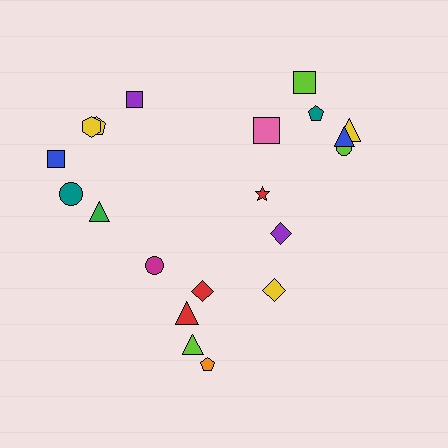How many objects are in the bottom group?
There are 6 objects.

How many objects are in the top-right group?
There are 8 objects.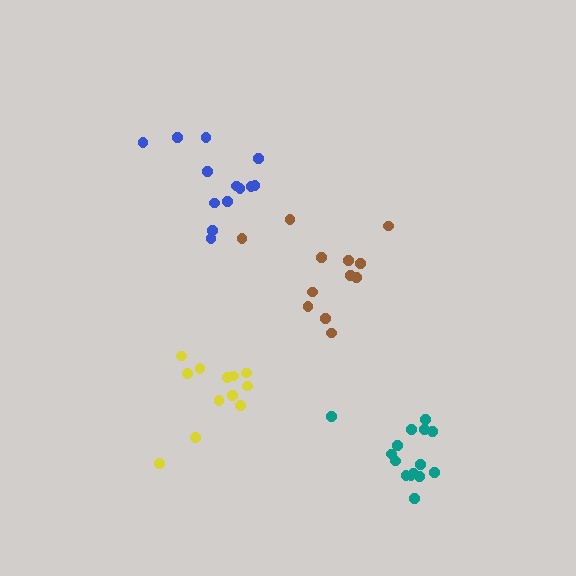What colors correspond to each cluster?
The clusters are colored: blue, yellow, brown, teal.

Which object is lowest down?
The teal cluster is bottommost.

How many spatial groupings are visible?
There are 4 spatial groupings.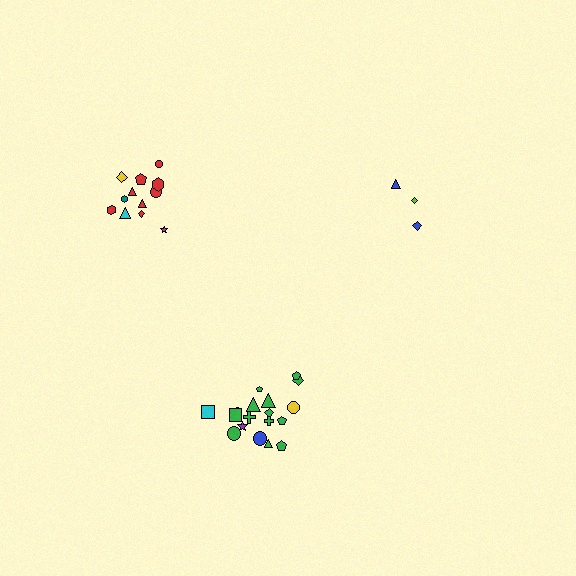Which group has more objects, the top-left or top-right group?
The top-left group.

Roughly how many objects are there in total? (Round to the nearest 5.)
Roughly 35 objects in total.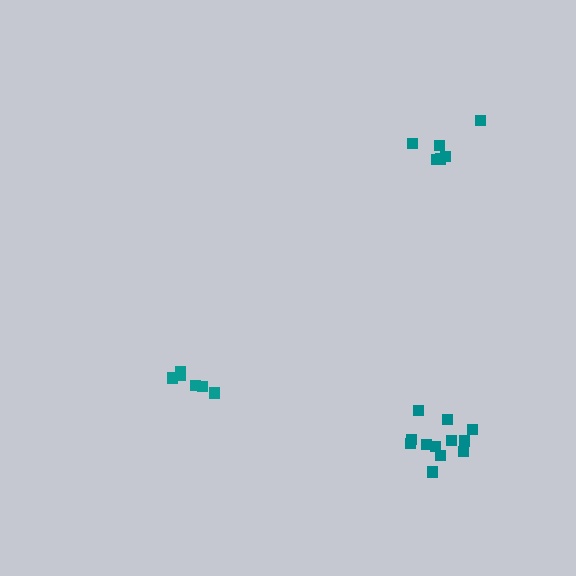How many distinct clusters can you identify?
There are 3 distinct clusters.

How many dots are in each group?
Group 1: 6 dots, Group 2: 12 dots, Group 3: 6 dots (24 total).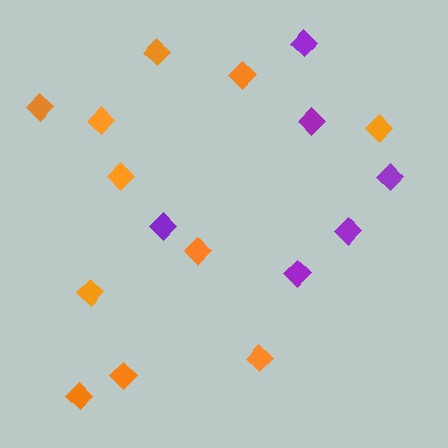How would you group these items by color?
There are 2 groups: one group of purple diamonds (6) and one group of orange diamonds (11).